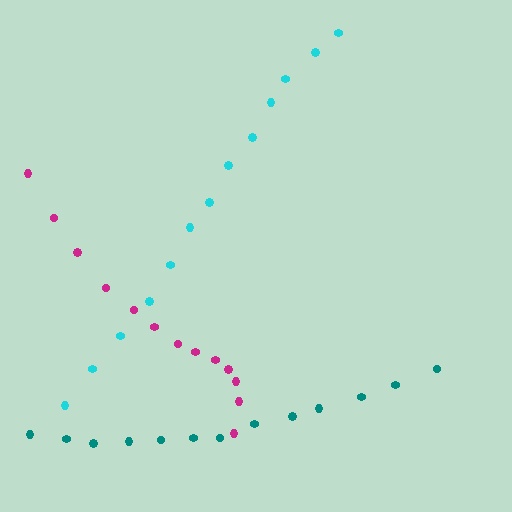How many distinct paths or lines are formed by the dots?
There are 3 distinct paths.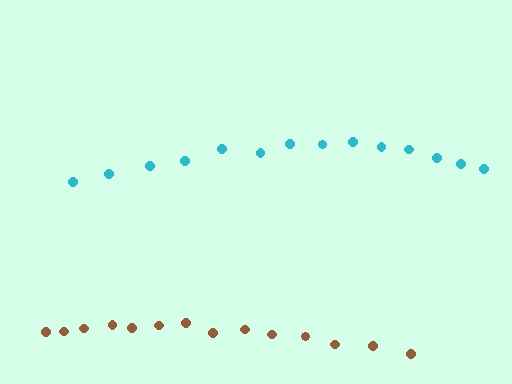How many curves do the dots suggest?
There are 2 distinct paths.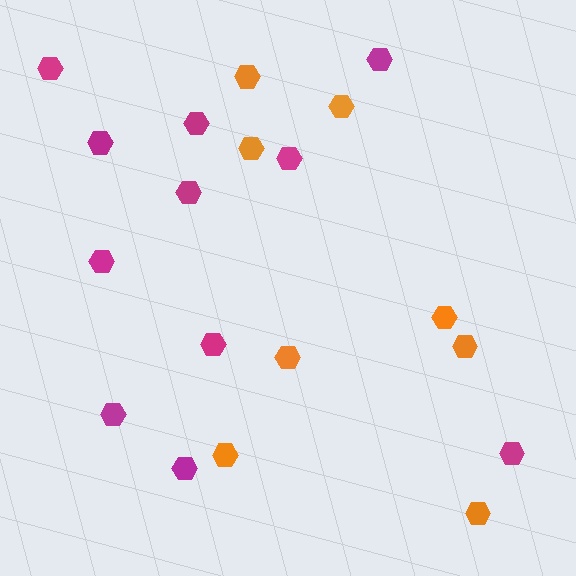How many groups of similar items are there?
There are 2 groups: one group of orange hexagons (8) and one group of magenta hexagons (11).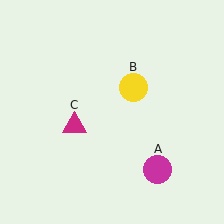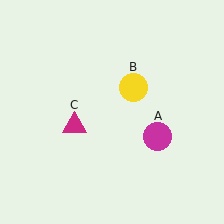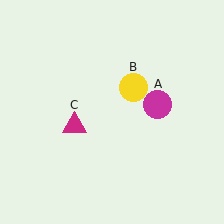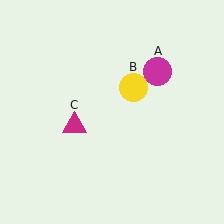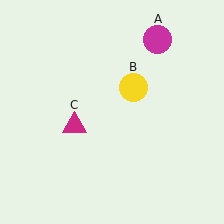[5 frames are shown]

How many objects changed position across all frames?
1 object changed position: magenta circle (object A).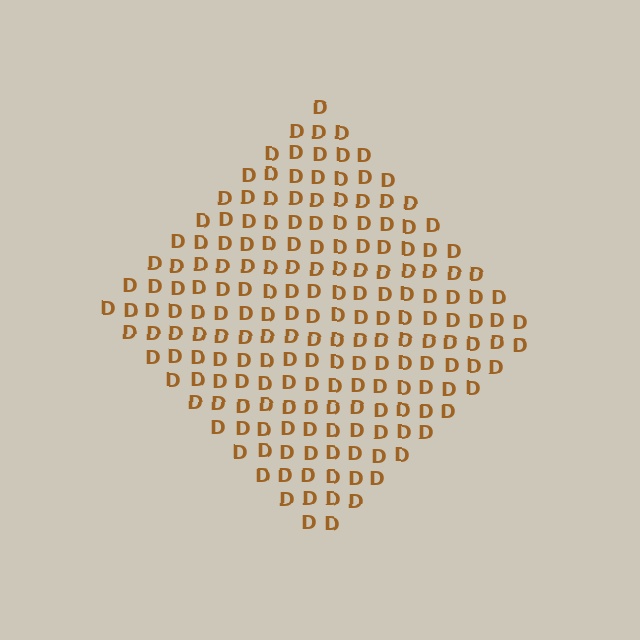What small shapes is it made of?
It is made of small letter D's.